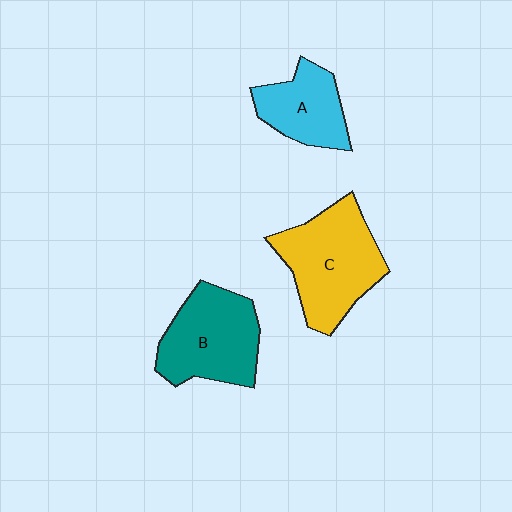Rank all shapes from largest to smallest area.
From largest to smallest: C (yellow), B (teal), A (cyan).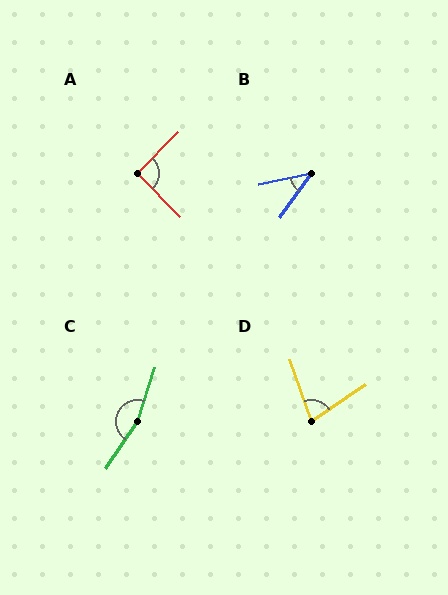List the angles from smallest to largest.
B (43°), D (76°), A (91°), C (164°).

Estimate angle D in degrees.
Approximately 76 degrees.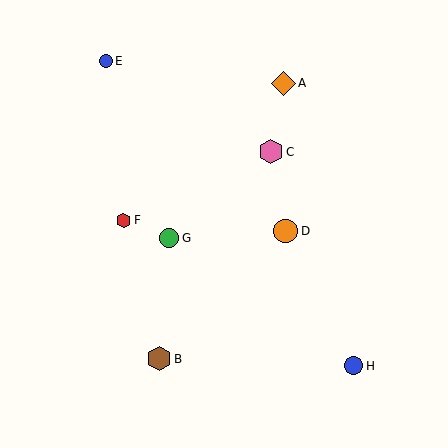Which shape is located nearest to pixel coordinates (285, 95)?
The orange diamond (labeled A) at (283, 83) is nearest to that location.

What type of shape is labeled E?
Shape E is a blue circle.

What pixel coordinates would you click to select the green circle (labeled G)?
Click at (169, 238) to select the green circle G.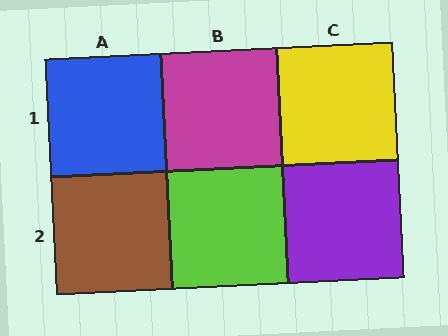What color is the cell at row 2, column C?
Purple.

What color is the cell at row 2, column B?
Lime.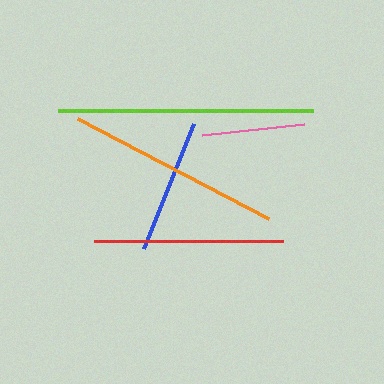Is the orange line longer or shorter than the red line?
The orange line is longer than the red line.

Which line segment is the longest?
The lime line is the longest at approximately 255 pixels.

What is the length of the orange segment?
The orange segment is approximately 216 pixels long.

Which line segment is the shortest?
The pink line is the shortest at approximately 102 pixels.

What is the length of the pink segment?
The pink segment is approximately 102 pixels long.